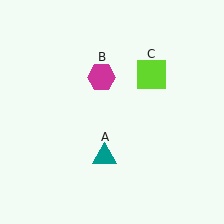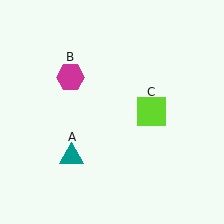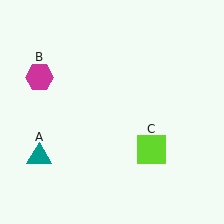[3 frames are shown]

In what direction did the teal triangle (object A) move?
The teal triangle (object A) moved left.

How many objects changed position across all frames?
3 objects changed position: teal triangle (object A), magenta hexagon (object B), lime square (object C).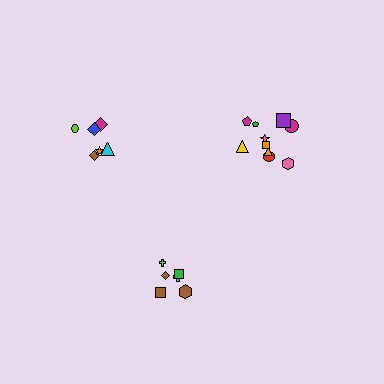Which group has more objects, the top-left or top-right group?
The top-right group.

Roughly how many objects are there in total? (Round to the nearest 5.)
Roughly 20 objects in total.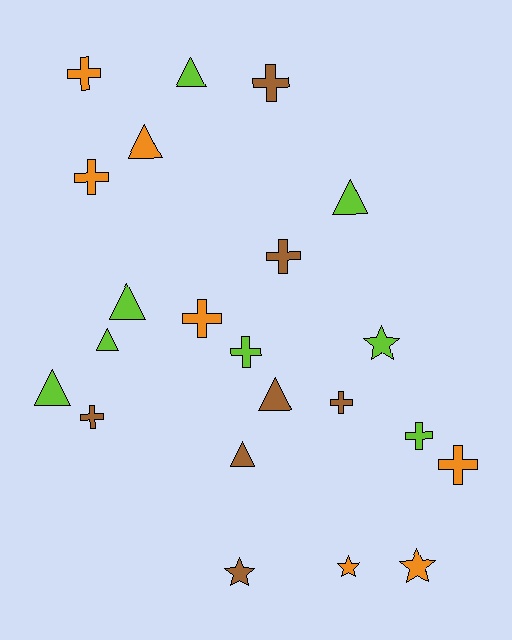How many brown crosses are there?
There are 4 brown crosses.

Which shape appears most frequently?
Cross, with 10 objects.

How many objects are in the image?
There are 22 objects.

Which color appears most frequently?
Lime, with 8 objects.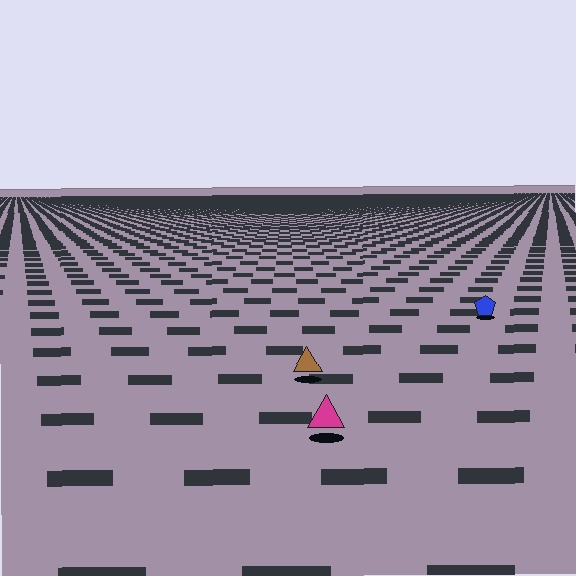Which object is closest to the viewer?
The magenta triangle is closest. The texture marks near it are larger and more spread out.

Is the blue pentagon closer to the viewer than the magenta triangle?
No. The magenta triangle is closer — you can tell from the texture gradient: the ground texture is coarser near it.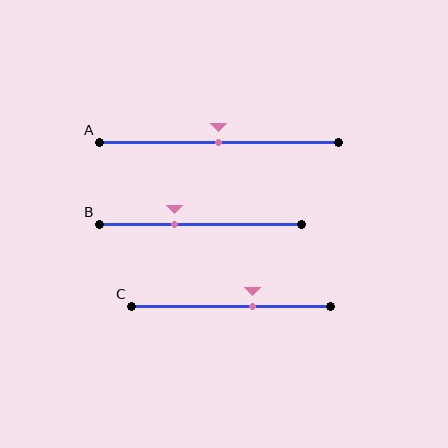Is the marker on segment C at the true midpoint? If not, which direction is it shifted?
No, the marker on segment C is shifted to the right by about 11% of the segment length.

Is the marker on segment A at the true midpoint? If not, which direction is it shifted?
Yes, the marker on segment A is at the true midpoint.